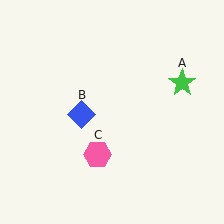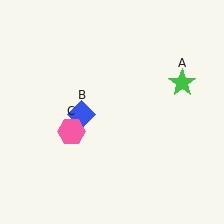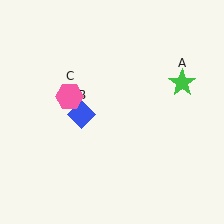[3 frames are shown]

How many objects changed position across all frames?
1 object changed position: pink hexagon (object C).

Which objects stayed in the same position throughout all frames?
Green star (object A) and blue diamond (object B) remained stationary.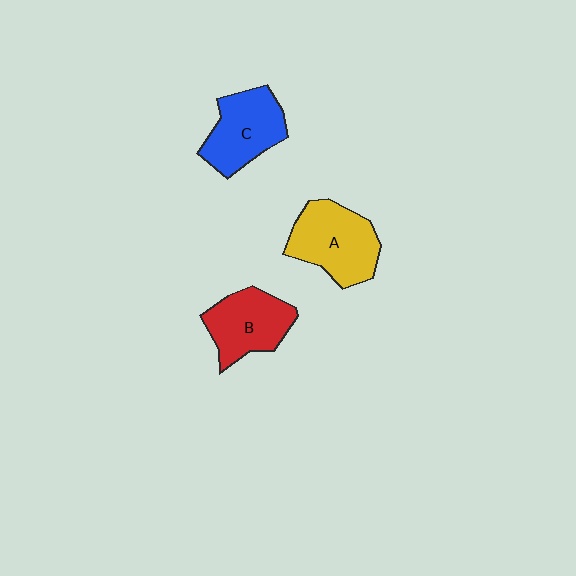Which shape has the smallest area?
Shape B (red).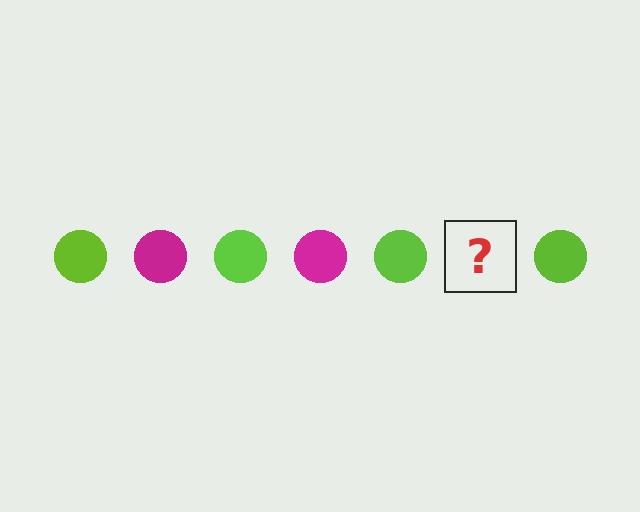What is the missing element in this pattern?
The missing element is a magenta circle.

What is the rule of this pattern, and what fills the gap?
The rule is that the pattern cycles through lime, magenta circles. The gap should be filled with a magenta circle.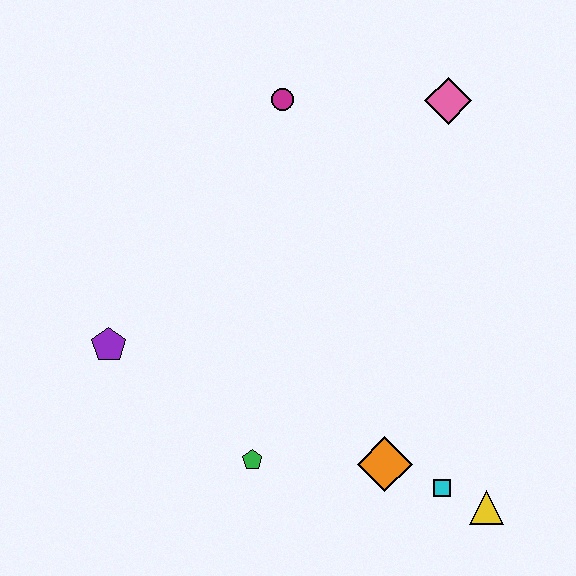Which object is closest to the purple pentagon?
The green pentagon is closest to the purple pentagon.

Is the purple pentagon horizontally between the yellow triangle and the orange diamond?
No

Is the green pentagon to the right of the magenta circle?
No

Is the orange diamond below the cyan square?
No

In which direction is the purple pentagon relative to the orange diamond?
The purple pentagon is to the left of the orange diamond.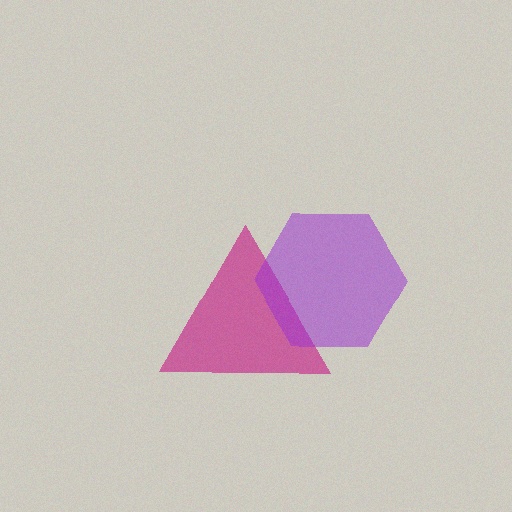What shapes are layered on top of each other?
The layered shapes are: a magenta triangle, a purple hexagon.